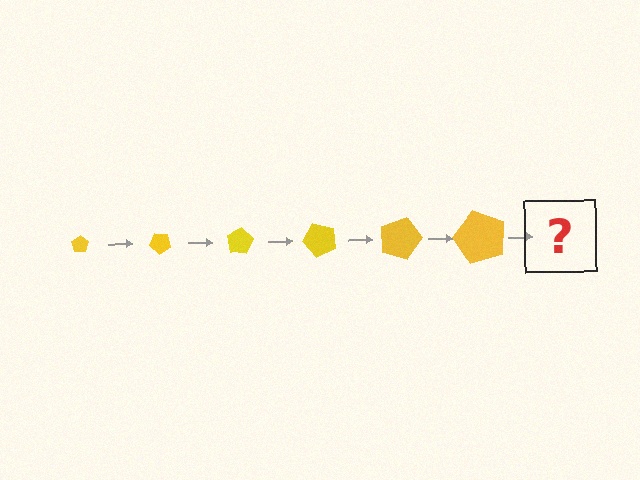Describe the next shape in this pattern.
It should be a pentagon, larger than the previous one and rotated 240 degrees from the start.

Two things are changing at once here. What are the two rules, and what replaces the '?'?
The two rules are that the pentagon grows larger each step and it rotates 40 degrees each step. The '?' should be a pentagon, larger than the previous one and rotated 240 degrees from the start.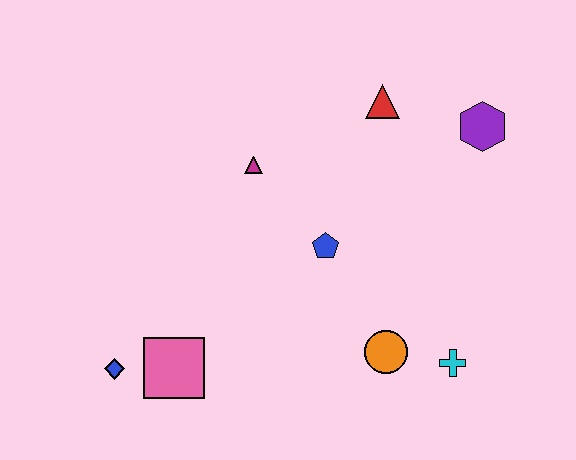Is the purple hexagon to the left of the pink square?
No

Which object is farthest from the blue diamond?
The purple hexagon is farthest from the blue diamond.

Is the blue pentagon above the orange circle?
Yes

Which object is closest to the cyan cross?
The orange circle is closest to the cyan cross.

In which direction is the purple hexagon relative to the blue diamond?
The purple hexagon is to the right of the blue diamond.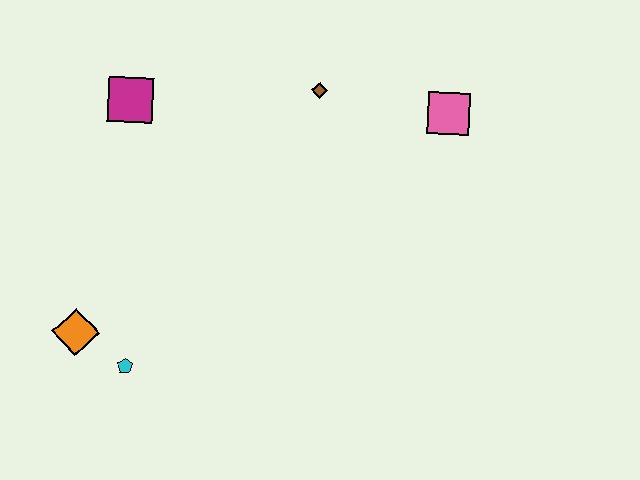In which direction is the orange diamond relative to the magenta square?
The orange diamond is below the magenta square.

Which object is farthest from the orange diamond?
The pink square is farthest from the orange diamond.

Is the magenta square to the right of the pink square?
No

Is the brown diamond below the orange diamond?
No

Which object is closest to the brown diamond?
The pink square is closest to the brown diamond.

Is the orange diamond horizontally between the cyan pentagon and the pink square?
No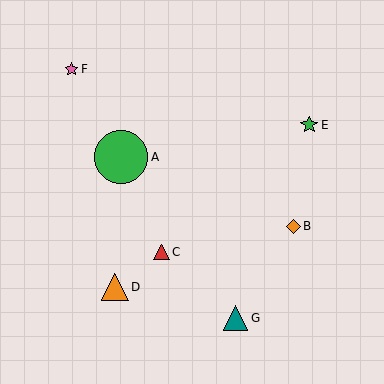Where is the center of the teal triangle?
The center of the teal triangle is at (236, 318).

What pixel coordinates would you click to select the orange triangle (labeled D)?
Click at (115, 287) to select the orange triangle D.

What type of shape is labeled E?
Shape E is a green star.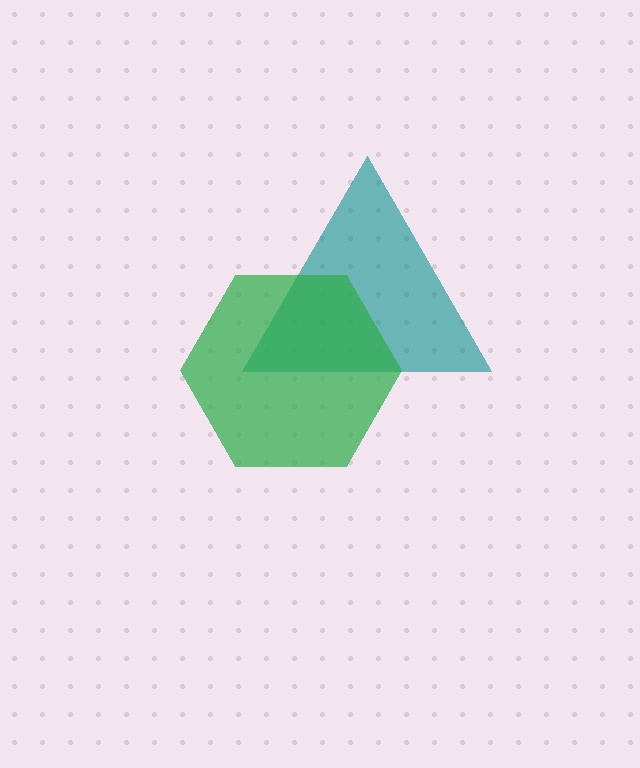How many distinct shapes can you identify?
There are 2 distinct shapes: a teal triangle, a green hexagon.